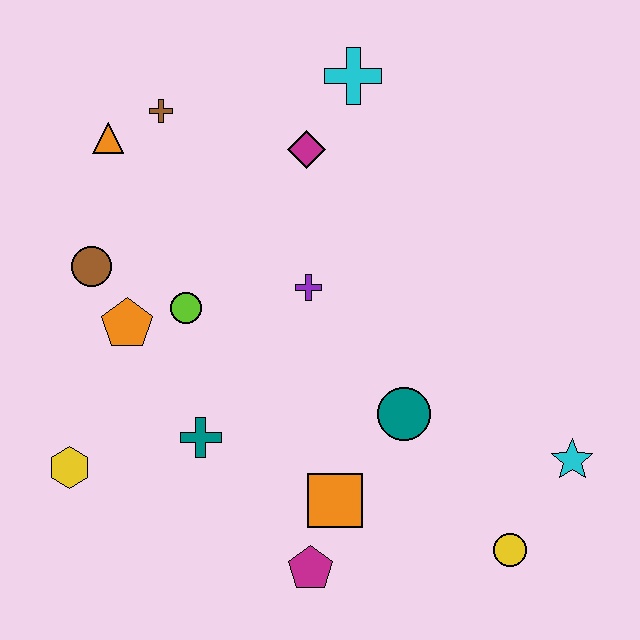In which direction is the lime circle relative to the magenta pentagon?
The lime circle is above the magenta pentagon.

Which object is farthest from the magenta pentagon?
The cyan cross is farthest from the magenta pentagon.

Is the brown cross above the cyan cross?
No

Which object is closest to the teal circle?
The orange square is closest to the teal circle.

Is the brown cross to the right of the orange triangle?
Yes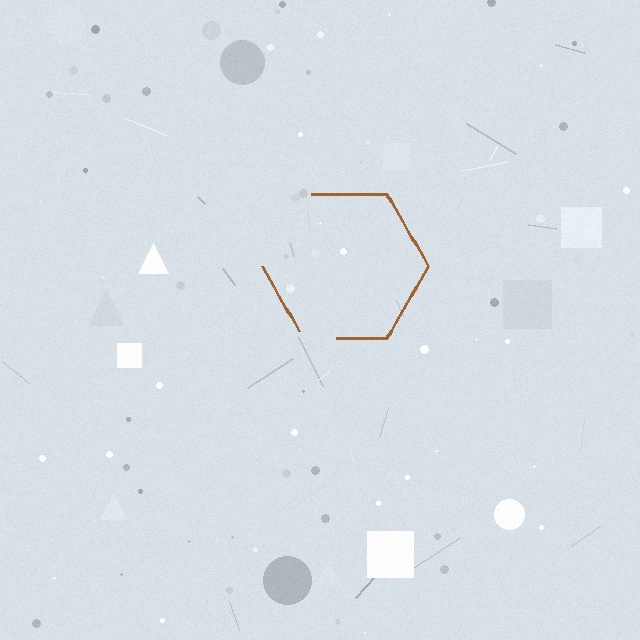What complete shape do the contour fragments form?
The contour fragments form a hexagon.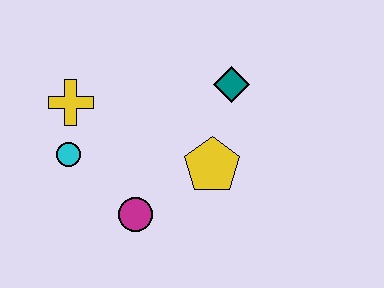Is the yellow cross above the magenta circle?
Yes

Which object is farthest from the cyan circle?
The teal diamond is farthest from the cyan circle.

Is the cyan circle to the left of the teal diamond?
Yes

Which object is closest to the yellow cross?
The cyan circle is closest to the yellow cross.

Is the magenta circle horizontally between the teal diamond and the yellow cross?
Yes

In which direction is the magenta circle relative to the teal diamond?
The magenta circle is below the teal diamond.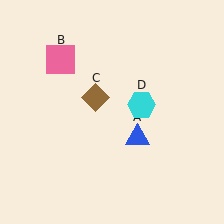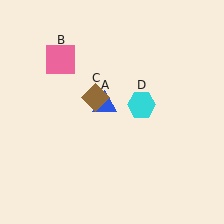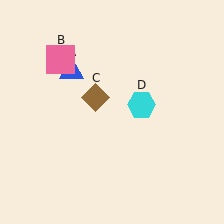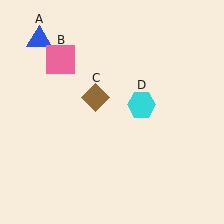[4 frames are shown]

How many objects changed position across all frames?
1 object changed position: blue triangle (object A).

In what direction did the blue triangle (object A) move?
The blue triangle (object A) moved up and to the left.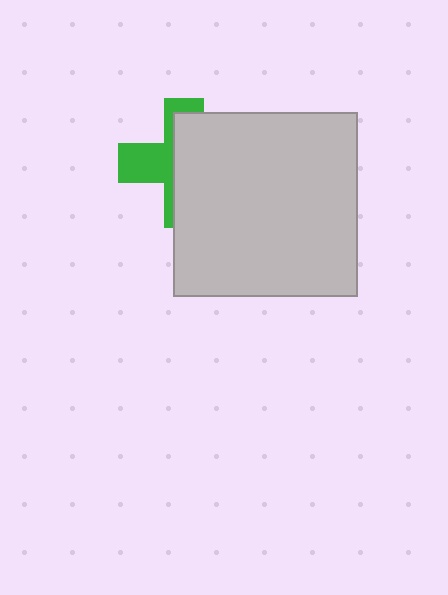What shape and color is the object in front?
The object in front is a light gray square.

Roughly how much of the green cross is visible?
A small part of it is visible (roughly 40%).